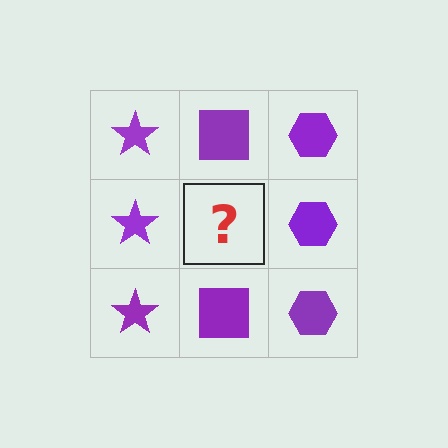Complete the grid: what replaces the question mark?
The question mark should be replaced with a purple square.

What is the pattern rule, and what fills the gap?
The rule is that each column has a consistent shape. The gap should be filled with a purple square.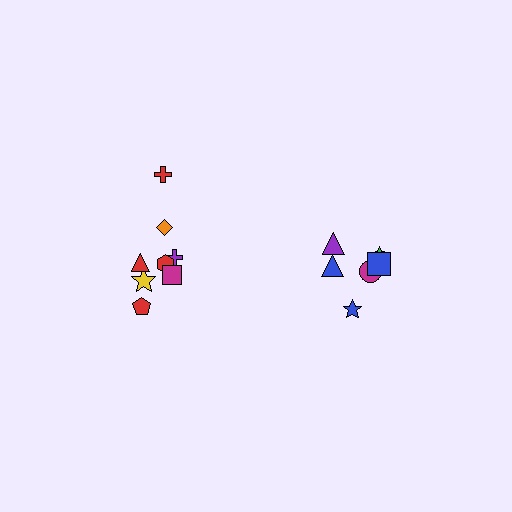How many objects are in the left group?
There are 8 objects.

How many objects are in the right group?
There are 6 objects.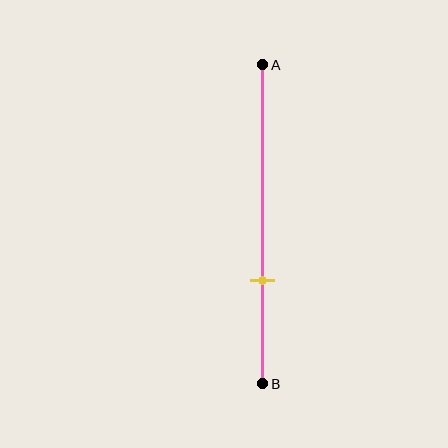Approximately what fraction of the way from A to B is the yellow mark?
The yellow mark is approximately 70% of the way from A to B.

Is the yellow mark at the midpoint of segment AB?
No, the mark is at about 70% from A, not at the 50% midpoint.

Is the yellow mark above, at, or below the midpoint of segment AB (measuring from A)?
The yellow mark is below the midpoint of segment AB.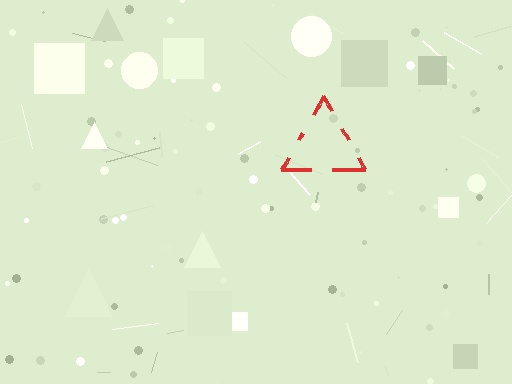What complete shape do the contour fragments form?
The contour fragments form a triangle.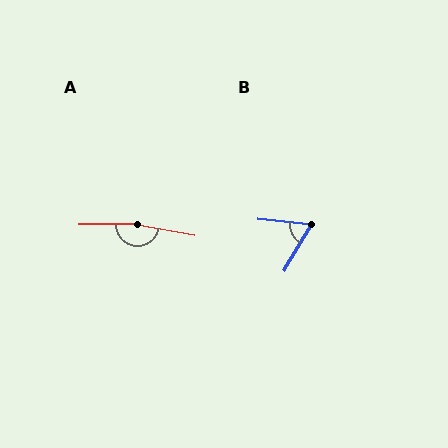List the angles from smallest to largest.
B (65°), A (169°).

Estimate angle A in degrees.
Approximately 169 degrees.